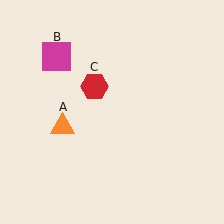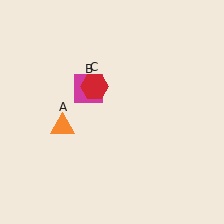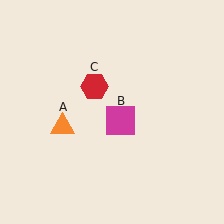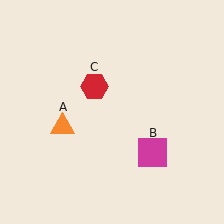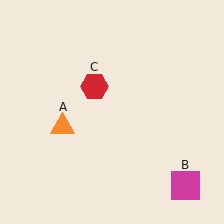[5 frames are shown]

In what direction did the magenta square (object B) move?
The magenta square (object B) moved down and to the right.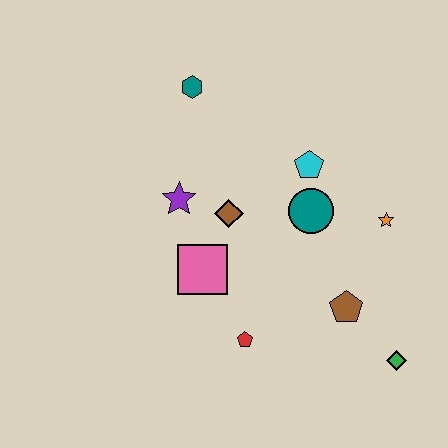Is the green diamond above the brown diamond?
No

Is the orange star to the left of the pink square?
No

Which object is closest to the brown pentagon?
The green diamond is closest to the brown pentagon.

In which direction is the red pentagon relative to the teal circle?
The red pentagon is below the teal circle.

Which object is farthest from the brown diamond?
The green diamond is farthest from the brown diamond.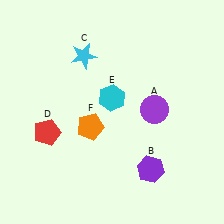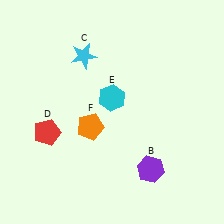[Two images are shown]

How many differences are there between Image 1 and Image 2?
There is 1 difference between the two images.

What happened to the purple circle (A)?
The purple circle (A) was removed in Image 2. It was in the top-right area of Image 1.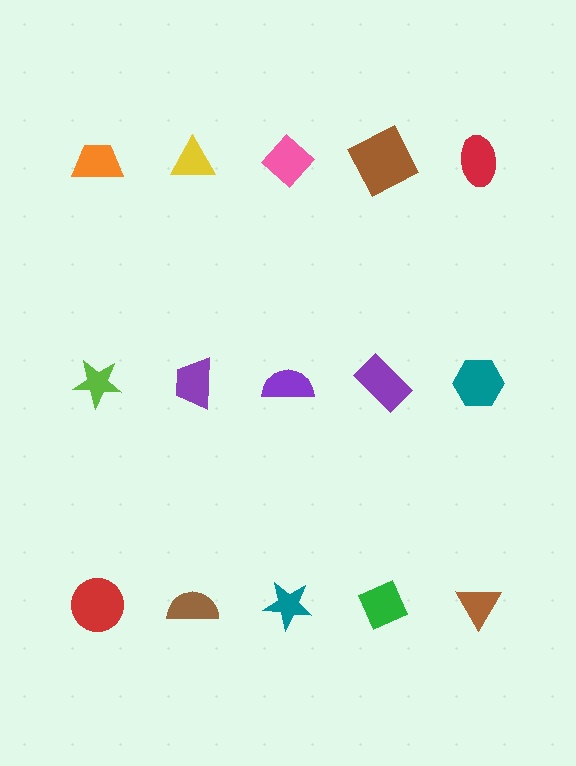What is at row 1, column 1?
An orange trapezoid.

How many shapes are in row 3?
5 shapes.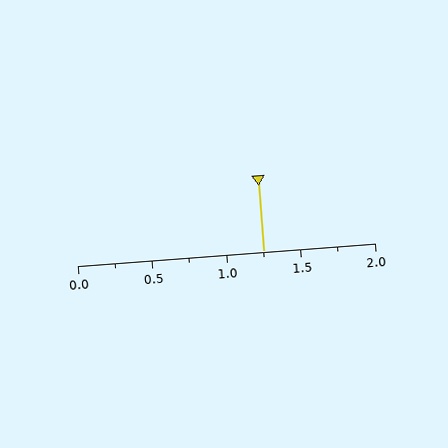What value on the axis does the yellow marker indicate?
The marker indicates approximately 1.25.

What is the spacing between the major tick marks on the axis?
The major ticks are spaced 0.5 apart.